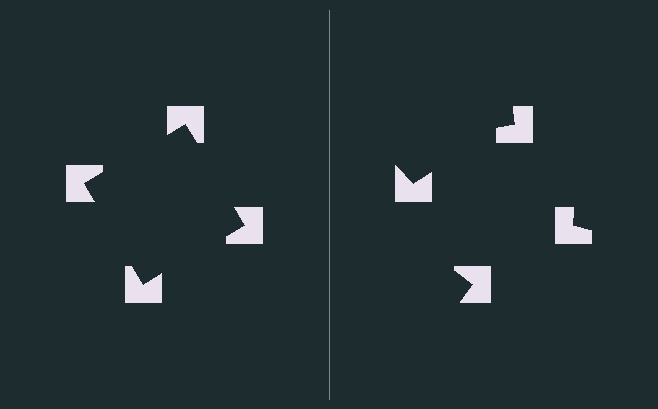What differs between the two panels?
The notched squares are positioned identically on both sides; only the wedge orientations differ. On the left they align to a square; on the right they are misaligned.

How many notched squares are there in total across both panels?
8 — 4 on each side.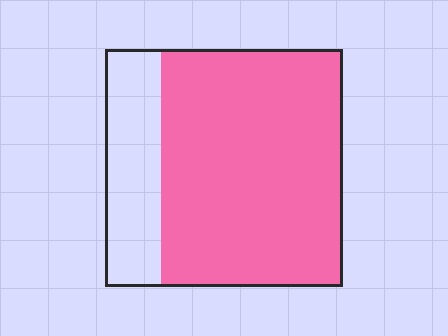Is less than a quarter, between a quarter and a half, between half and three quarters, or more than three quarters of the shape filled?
More than three quarters.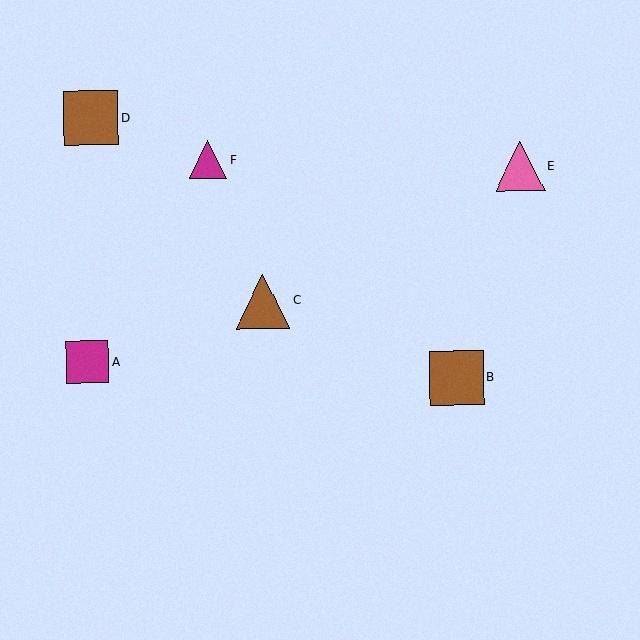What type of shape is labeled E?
Shape E is a pink triangle.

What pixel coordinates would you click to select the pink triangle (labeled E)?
Click at (520, 166) to select the pink triangle E.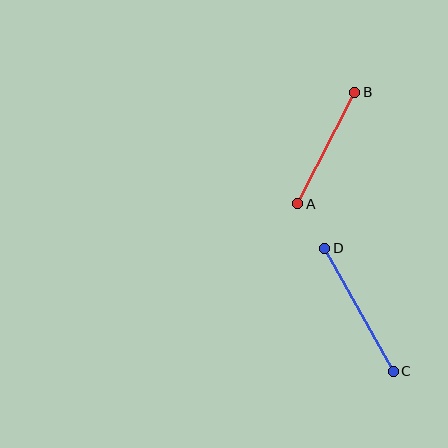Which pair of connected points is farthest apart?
Points C and D are farthest apart.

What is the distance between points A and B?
The distance is approximately 125 pixels.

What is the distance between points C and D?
The distance is approximately 141 pixels.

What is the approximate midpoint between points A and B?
The midpoint is at approximately (326, 148) pixels.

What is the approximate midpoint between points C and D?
The midpoint is at approximately (359, 310) pixels.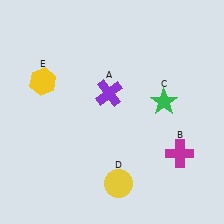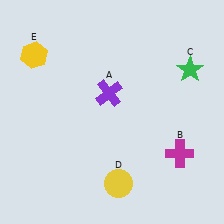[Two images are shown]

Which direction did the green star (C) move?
The green star (C) moved up.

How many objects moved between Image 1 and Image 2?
2 objects moved between the two images.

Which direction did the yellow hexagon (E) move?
The yellow hexagon (E) moved up.